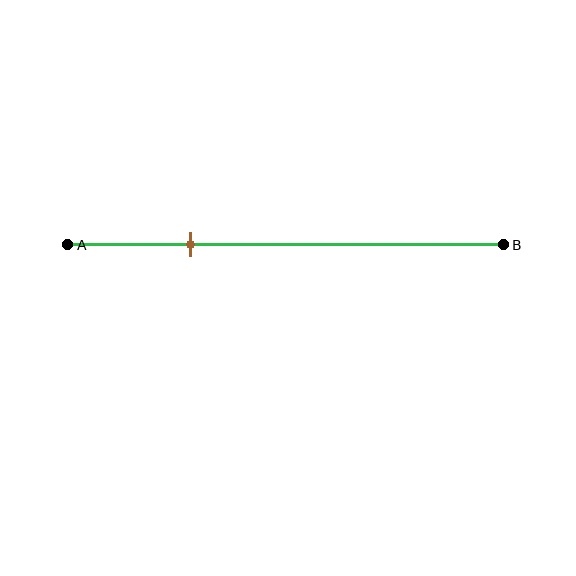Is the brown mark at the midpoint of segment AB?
No, the mark is at about 30% from A, not at the 50% midpoint.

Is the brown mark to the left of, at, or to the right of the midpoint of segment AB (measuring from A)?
The brown mark is to the left of the midpoint of segment AB.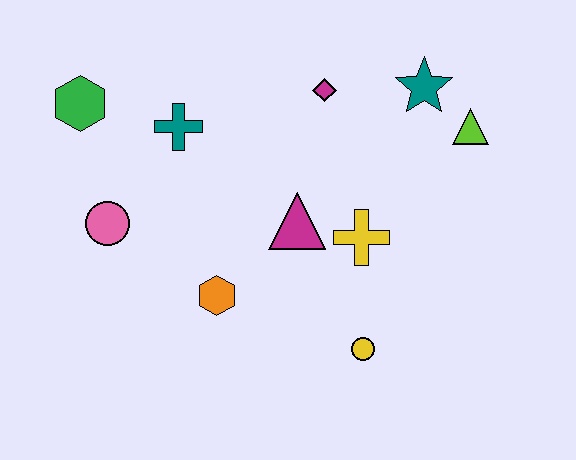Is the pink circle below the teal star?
Yes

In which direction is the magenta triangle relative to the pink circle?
The magenta triangle is to the right of the pink circle.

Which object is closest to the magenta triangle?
The yellow cross is closest to the magenta triangle.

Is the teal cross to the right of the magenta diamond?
No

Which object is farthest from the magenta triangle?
The green hexagon is farthest from the magenta triangle.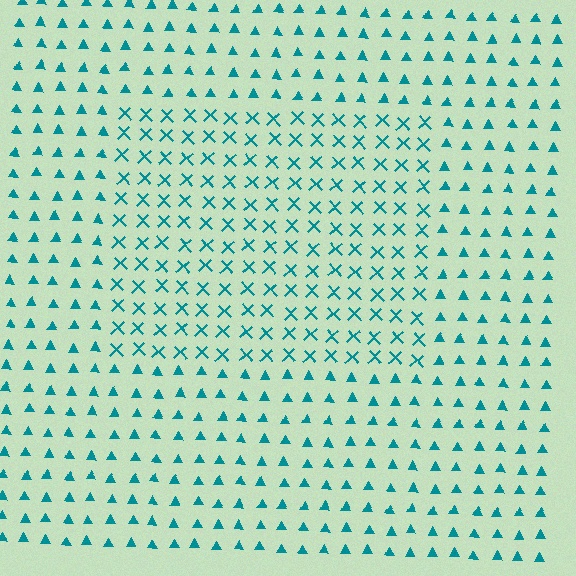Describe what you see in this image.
The image is filled with small teal elements arranged in a uniform grid. A rectangle-shaped region contains X marks, while the surrounding area contains triangles. The boundary is defined purely by the change in element shape.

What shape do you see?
I see a rectangle.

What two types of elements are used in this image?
The image uses X marks inside the rectangle region and triangles outside it.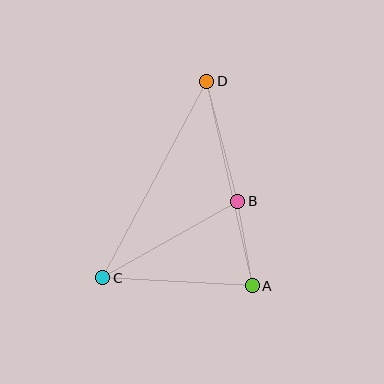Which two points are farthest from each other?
Points C and D are farthest from each other.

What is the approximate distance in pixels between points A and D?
The distance between A and D is approximately 210 pixels.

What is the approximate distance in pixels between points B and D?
The distance between B and D is approximately 124 pixels.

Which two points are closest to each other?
Points A and B are closest to each other.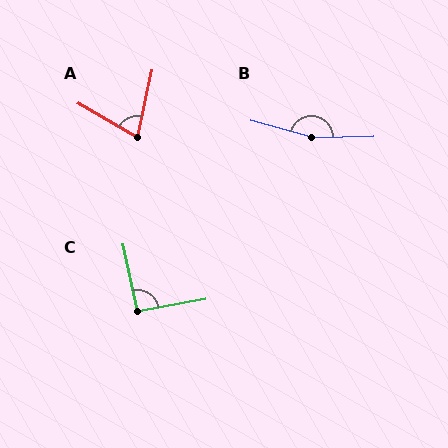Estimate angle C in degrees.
Approximately 91 degrees.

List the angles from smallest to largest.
A (72°), C (91°), B (163°).